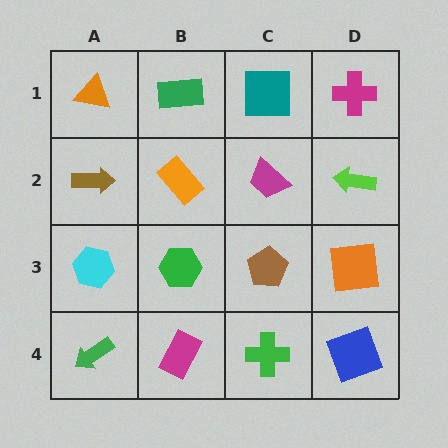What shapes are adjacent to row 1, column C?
A magenta trapezoid (row 2, column C), a green rectangle (row 1, column B), a magenta cross (row 1, column D).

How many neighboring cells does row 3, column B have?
4.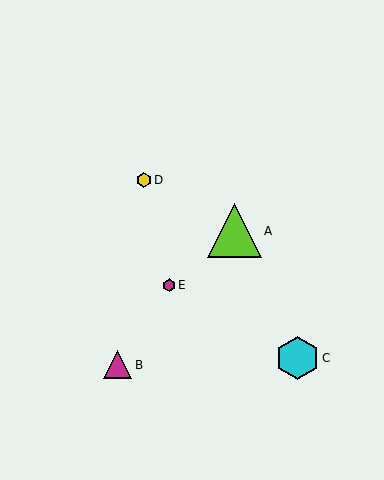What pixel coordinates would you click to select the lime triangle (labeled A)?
Click at (234, 231) to select the lime triangle A.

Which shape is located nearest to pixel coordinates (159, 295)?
The magenta hexagon (labeled E) at (169, 285) is nearest to that location.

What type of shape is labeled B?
Shape B is a magenta triangle.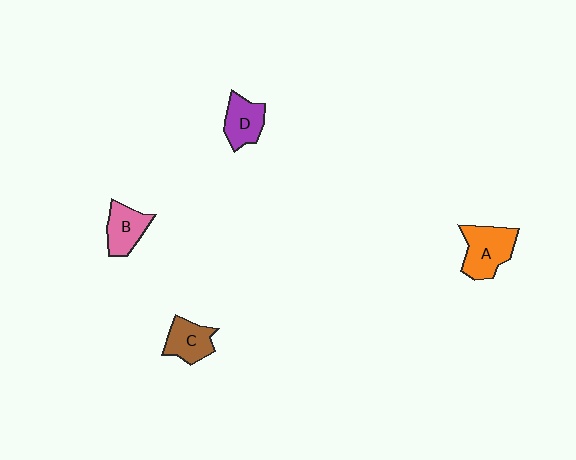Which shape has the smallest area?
Shape C (brown).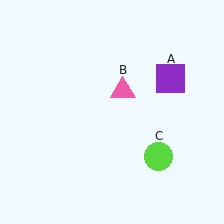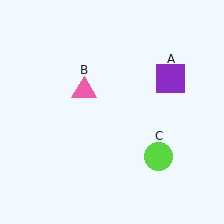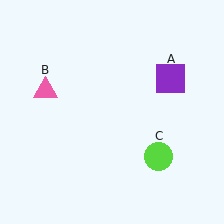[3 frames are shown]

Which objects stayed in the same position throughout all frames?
Purple square (object A) and lime circle (object C) remained stationary.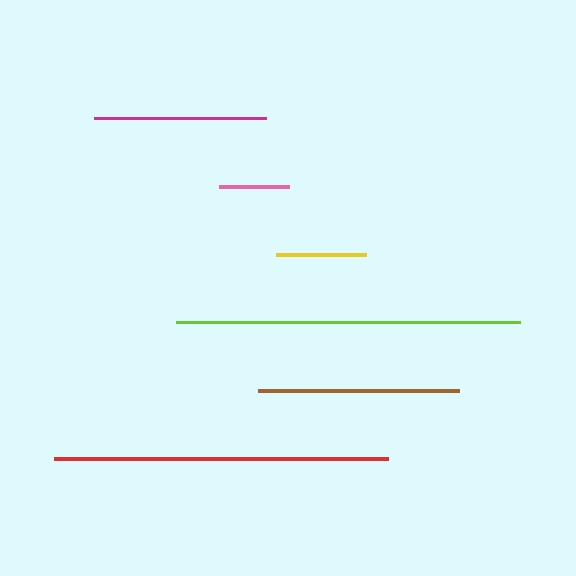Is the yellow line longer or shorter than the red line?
The red line is longer than the yellow line.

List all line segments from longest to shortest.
From longest to shortest: lime, red, brown, magenta, yellow, pink.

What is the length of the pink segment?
The pink segment is approximately 70 pixels long.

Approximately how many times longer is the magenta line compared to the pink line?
The magenta line is approximately 2.5 times the length of the pink line.